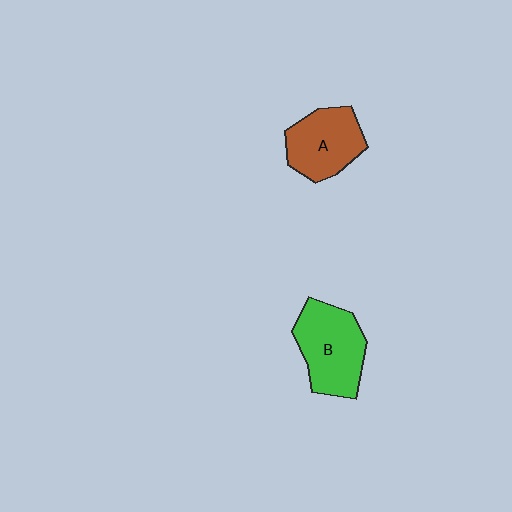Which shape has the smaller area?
Shape A (brown).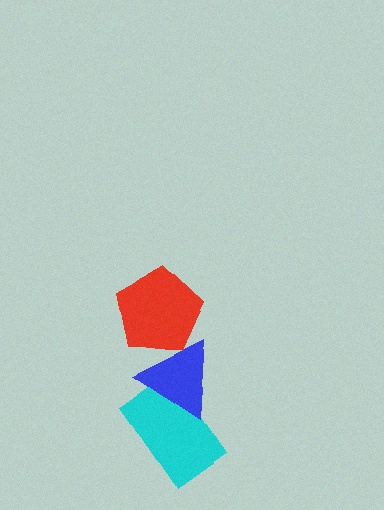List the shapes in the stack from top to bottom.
From top to bottom: the red pentagon, the blue triangle, the cyan rectangle.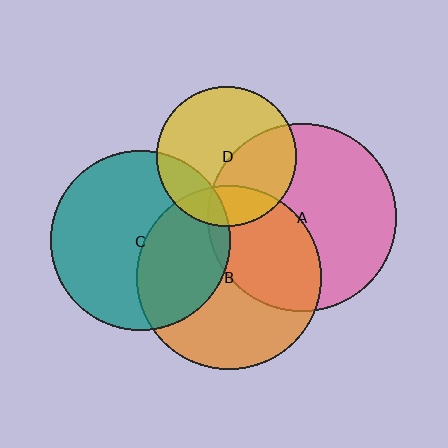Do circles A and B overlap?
Yes.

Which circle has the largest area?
Circle A (pink).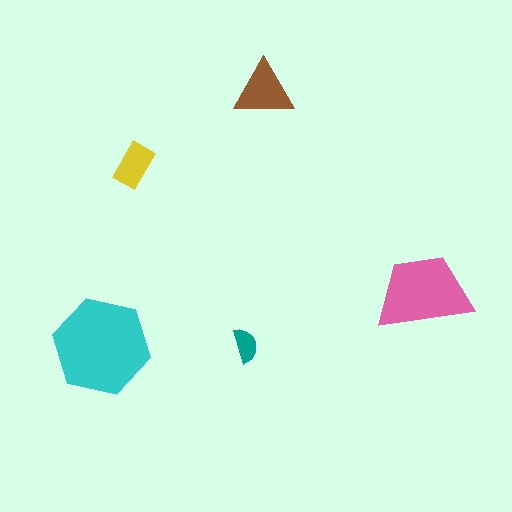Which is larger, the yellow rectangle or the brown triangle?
The brown triangle.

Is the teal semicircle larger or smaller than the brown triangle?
Smaller.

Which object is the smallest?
The teal semicircle.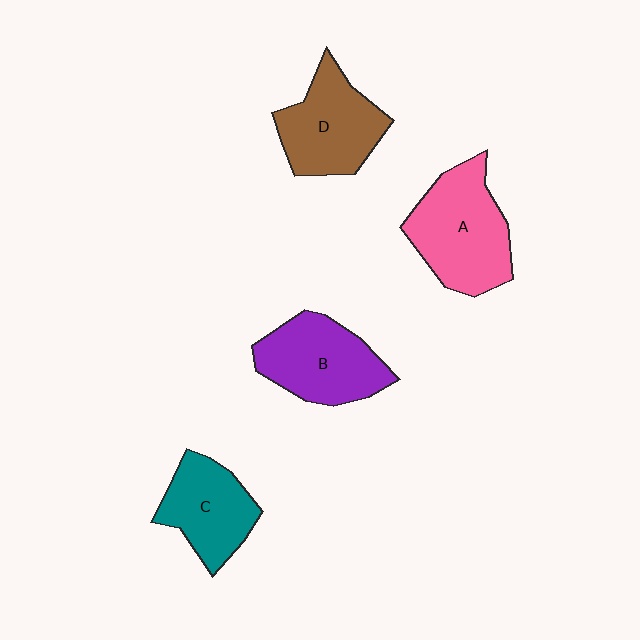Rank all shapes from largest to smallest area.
From largest to smallest: A (pink), B (purple), D (brown), C (teal).